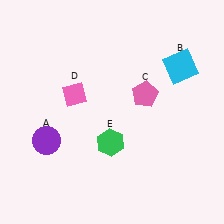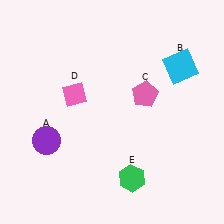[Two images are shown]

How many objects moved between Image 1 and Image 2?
1 object moved between the two images.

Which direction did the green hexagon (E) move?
The green hexagon (E) moved down.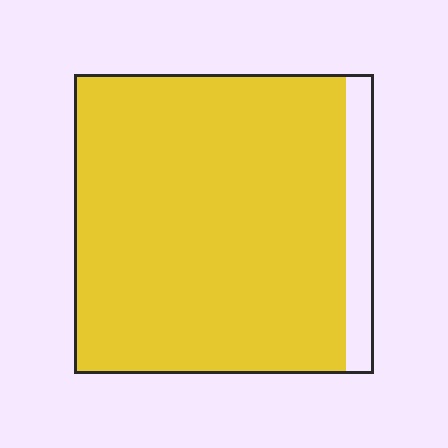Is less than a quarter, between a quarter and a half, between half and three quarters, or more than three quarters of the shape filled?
More than three quarters.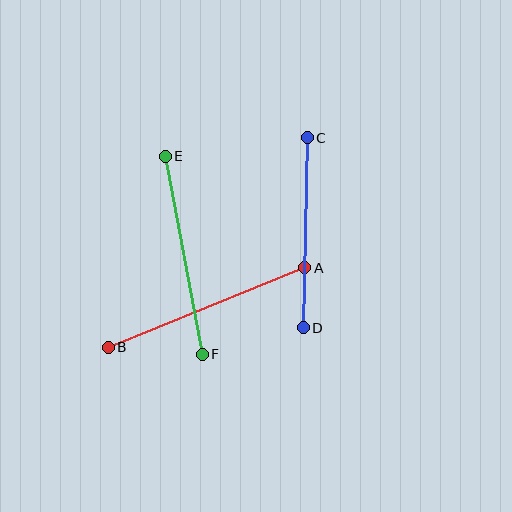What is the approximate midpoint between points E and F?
The midpoint is at approximately (184, 255) pixels.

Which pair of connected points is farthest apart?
Points A and B are farthest apart.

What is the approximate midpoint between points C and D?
The midpoint is at approximately (305, 233) pixels.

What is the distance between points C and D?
The distance is approximately 190 pixels.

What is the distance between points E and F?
The distance is approximately 201 pixels.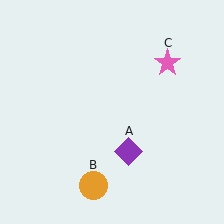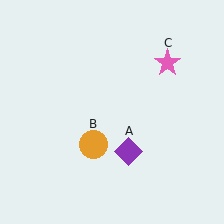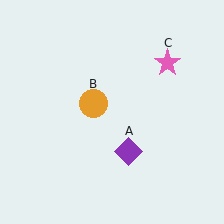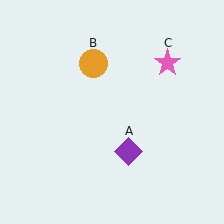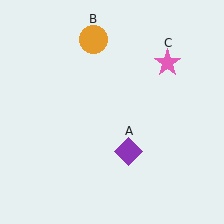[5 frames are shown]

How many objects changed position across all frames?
1 object changed position: orange circle (object B).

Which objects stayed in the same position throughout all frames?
Purple diamond (object A) and pink star (object C) remained stationary.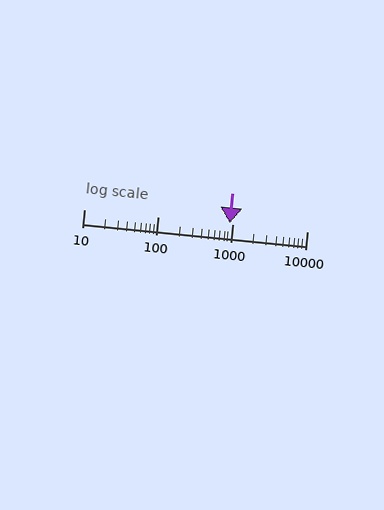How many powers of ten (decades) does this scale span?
The scale spans 3 decades, from 10 to 10000.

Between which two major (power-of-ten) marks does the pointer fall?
The pointer is between 100 and 1000.